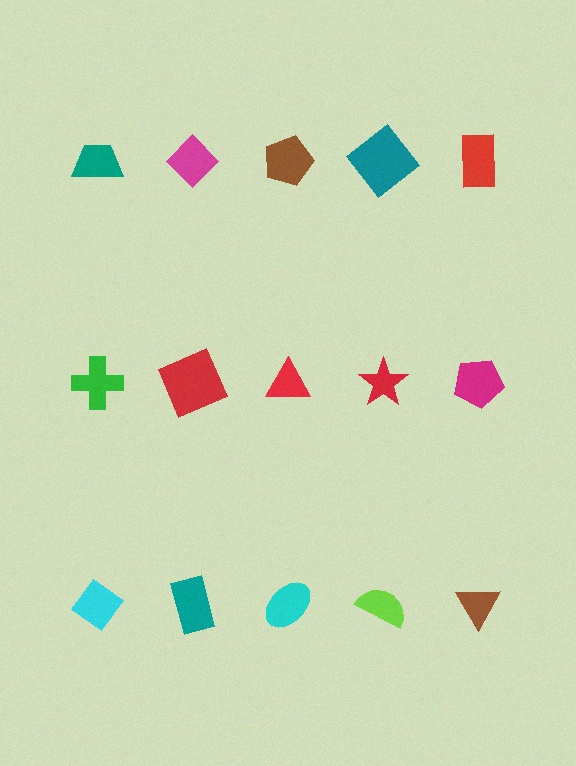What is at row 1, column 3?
A brown pentagon.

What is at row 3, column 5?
A brown triangle.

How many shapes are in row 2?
5 shapes.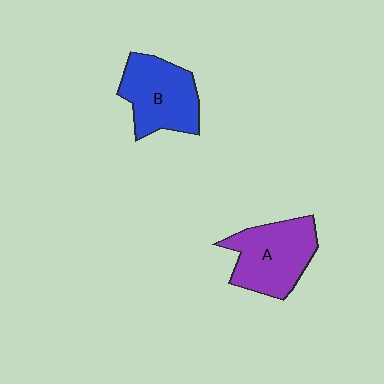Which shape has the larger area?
Shape A (purple).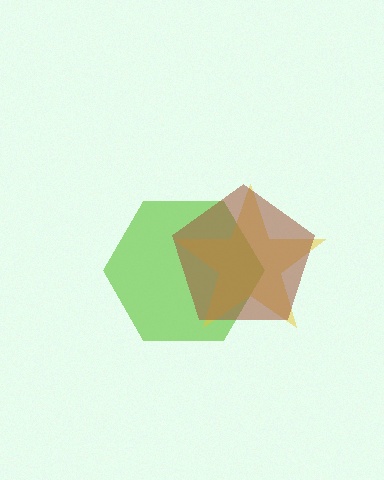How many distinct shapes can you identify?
There are 3 distinct shapes: a lime hexagon, a yellow star, a brown pentagon.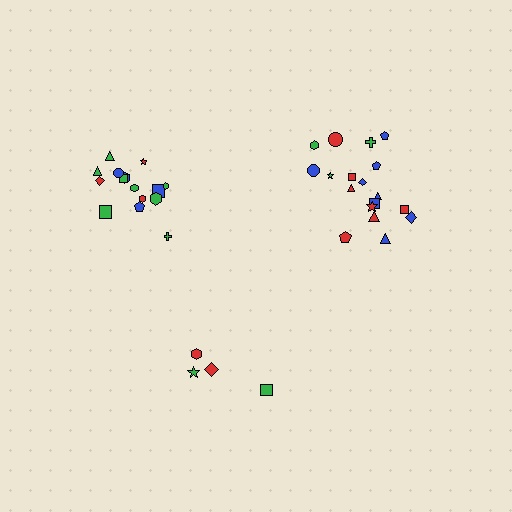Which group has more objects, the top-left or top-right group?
The top-right group.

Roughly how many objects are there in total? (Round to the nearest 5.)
Roughly 35 objects in total.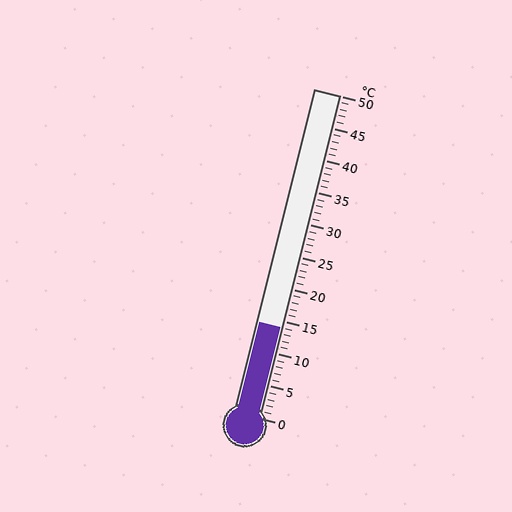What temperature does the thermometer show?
The thermometer shows approximately 14°C.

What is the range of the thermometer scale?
The thermometer scale ranges from 0°C to 50°C.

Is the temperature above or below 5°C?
The temperature is above 5°C.